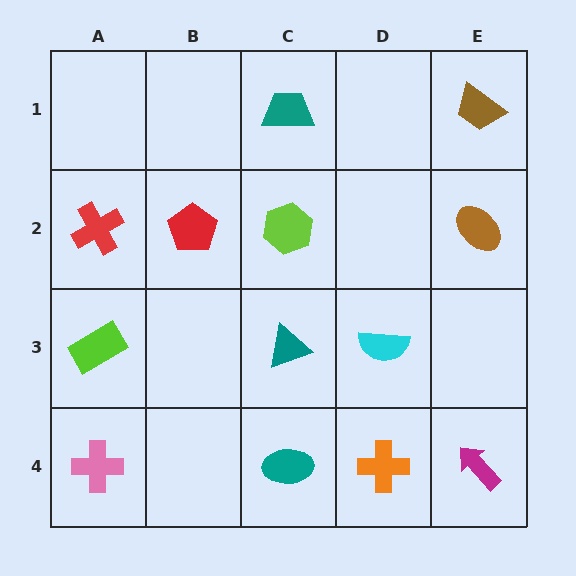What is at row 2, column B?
A red pentagon.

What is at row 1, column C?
A teal trapezoid.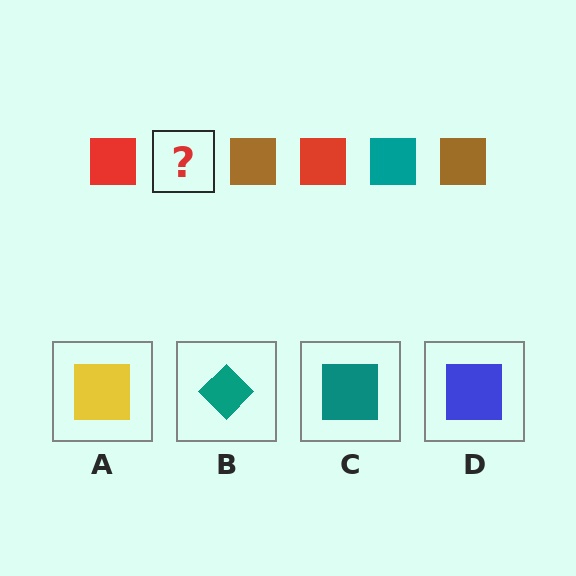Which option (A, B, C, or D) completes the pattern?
C.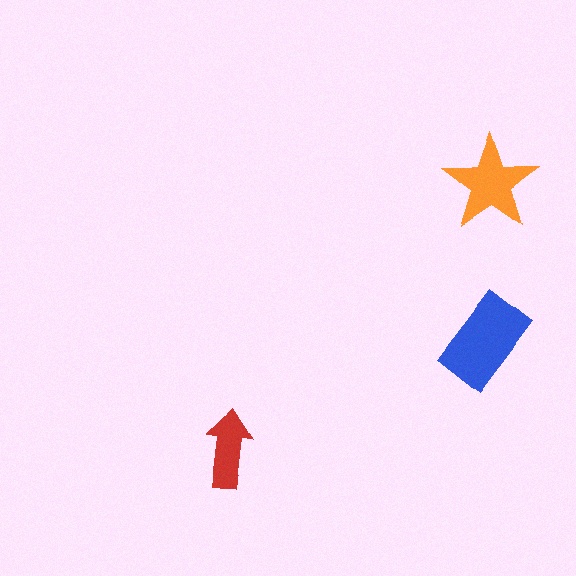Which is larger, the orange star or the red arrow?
The orange star.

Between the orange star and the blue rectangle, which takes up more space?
The blue rectangle.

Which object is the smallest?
The red arrow.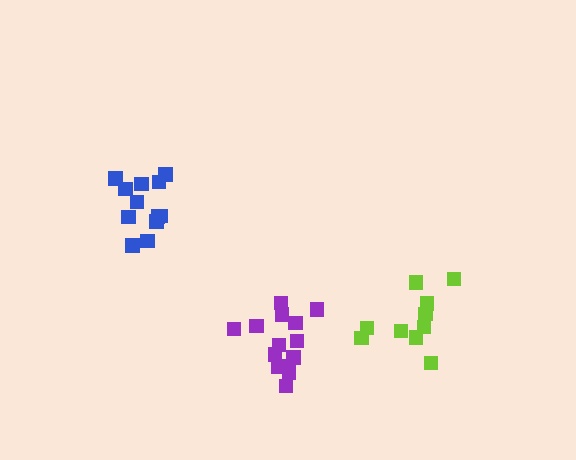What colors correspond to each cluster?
The clusters are colored: purple, blue, lime.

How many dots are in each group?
Group 1: 13 dots, Group 2: 12 dots, Group 3: 10 dots (35 total).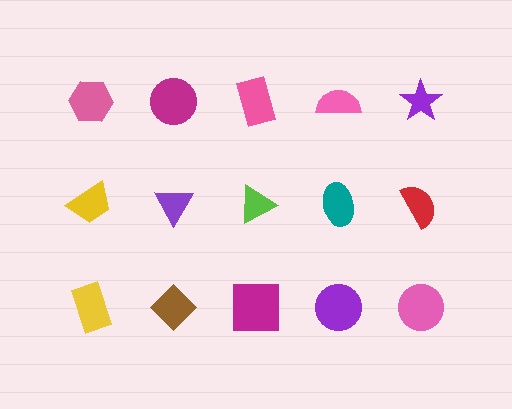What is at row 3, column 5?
A pink circle.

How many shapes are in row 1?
5 shapes.